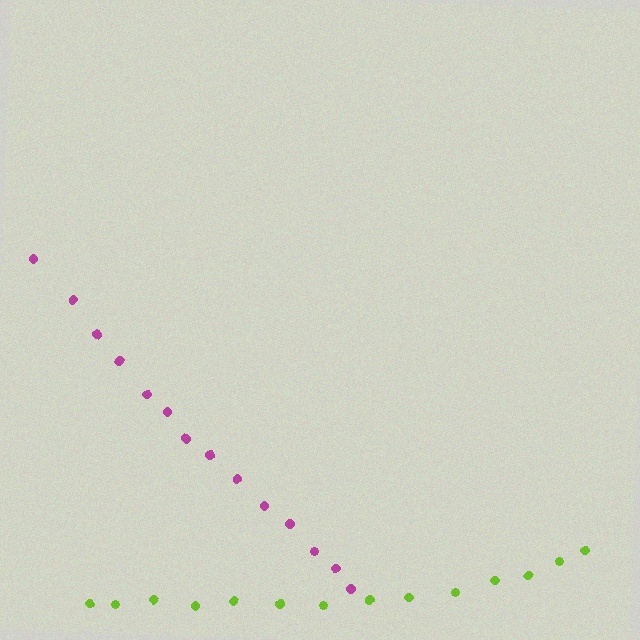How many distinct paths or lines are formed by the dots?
There are 2 distinct paths.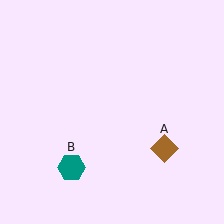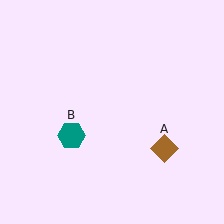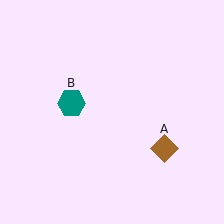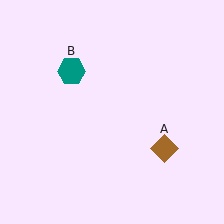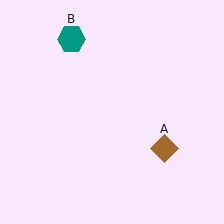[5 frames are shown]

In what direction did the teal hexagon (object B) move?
The teal hexagon (object B) moved up.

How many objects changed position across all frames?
1 object changed position: teal hexagon (object B).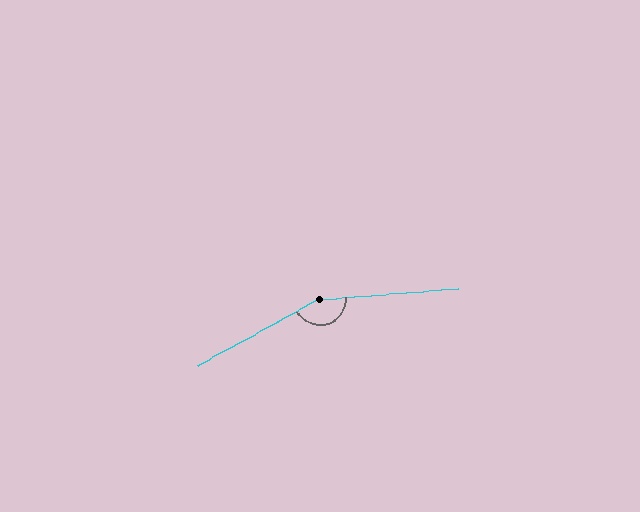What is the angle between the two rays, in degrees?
Approximately 156 degrees.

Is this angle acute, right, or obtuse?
It is obtuse.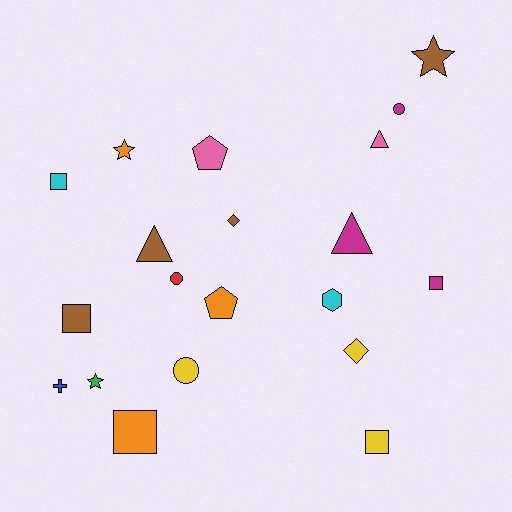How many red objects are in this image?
There is 1 red object.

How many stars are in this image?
There are 3 stars.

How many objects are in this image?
There are 20 objects.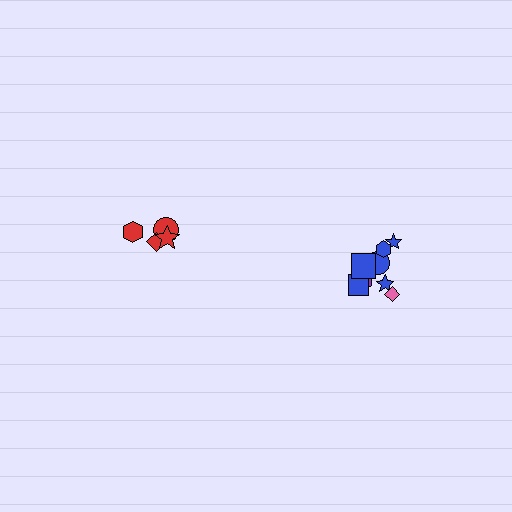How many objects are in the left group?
There are 4 objects.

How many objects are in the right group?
There are 8 objects.